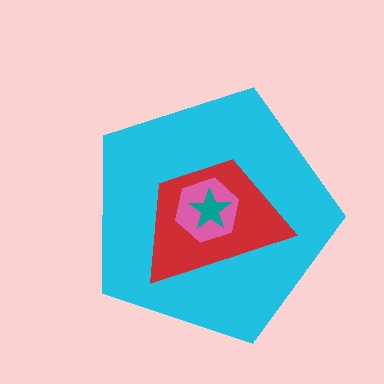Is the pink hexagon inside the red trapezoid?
Yes.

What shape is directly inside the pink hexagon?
The teal star.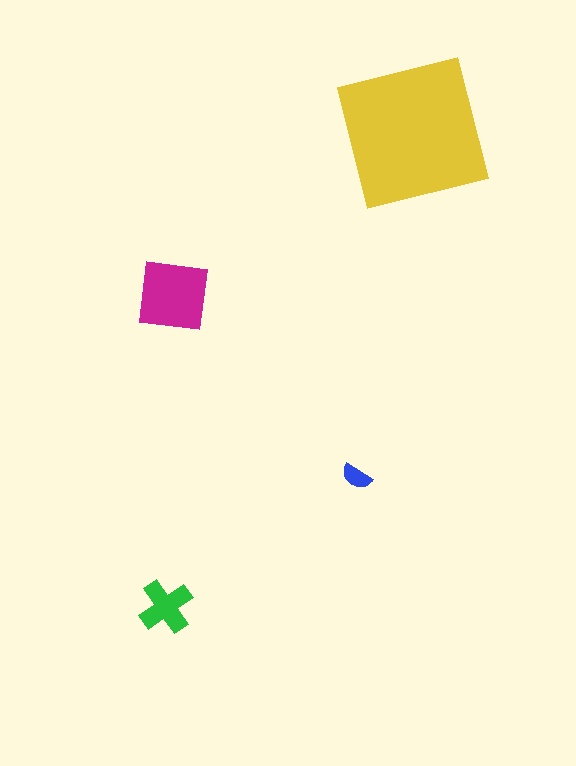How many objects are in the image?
There are 4 objects in the image.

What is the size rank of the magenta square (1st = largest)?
2nd.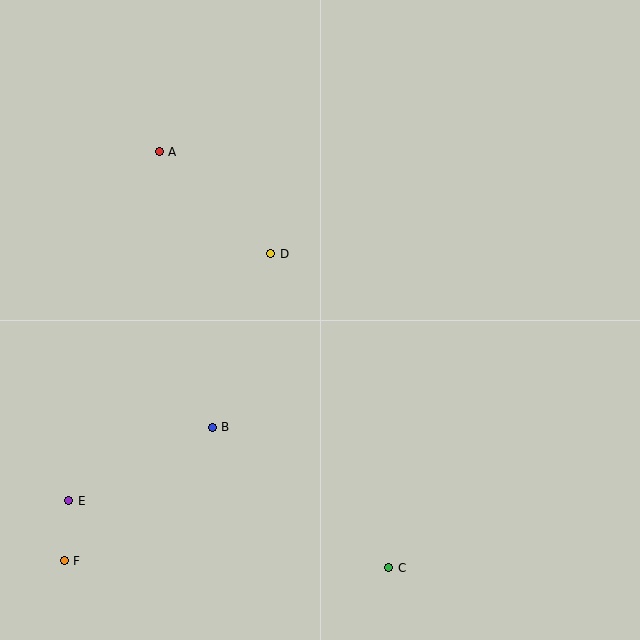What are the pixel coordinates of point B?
Point B is at (212, 427).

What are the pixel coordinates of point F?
Point F is at (64, 561).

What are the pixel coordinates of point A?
Point A is at (159, 152).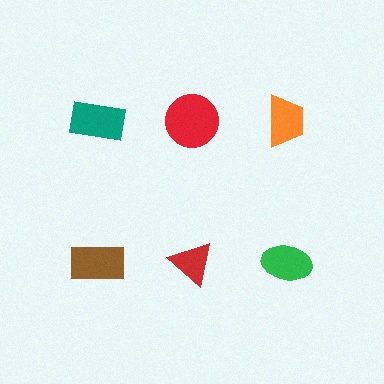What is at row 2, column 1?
A brown rectangle.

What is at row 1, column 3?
An orange trapezoid.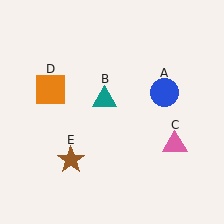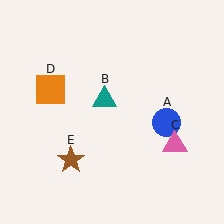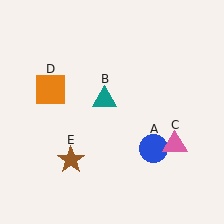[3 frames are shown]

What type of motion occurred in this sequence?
The blue circle (object A) rotated clockwise around the center of the scene.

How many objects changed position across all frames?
1 object changed position: blue circle (object A).